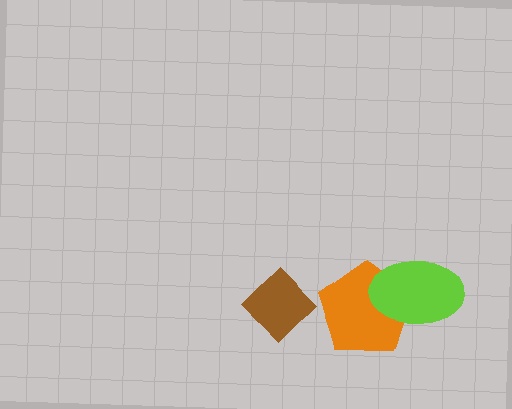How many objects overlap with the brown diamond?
0 objects overlap with the brown diamond.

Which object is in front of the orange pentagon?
The lime ellipse is in front of the orange pentagon.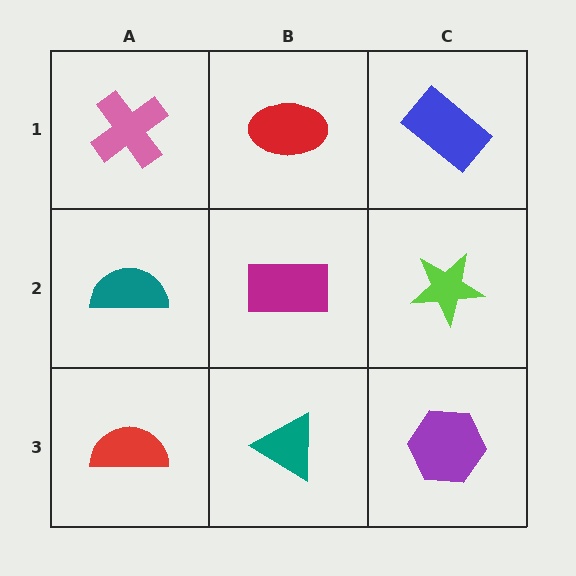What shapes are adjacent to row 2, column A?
A pink cross (row 1, column A), a red semicircle (row 3, column A), a magenta rectangle (row 2, column B).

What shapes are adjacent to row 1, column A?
A teal semicircle (row 2, column A), a red ellipse (row 1, column B).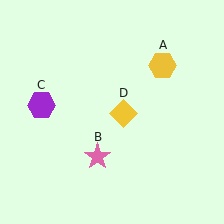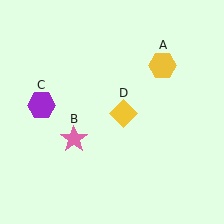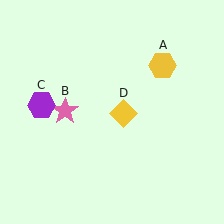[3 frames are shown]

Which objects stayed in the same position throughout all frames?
Yellow hexagon (object A) and purple hexagon (object C) and yellow diamond (object D) remained stationary.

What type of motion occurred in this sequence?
The pink star (object B) rotated clockwise around the center of the scene.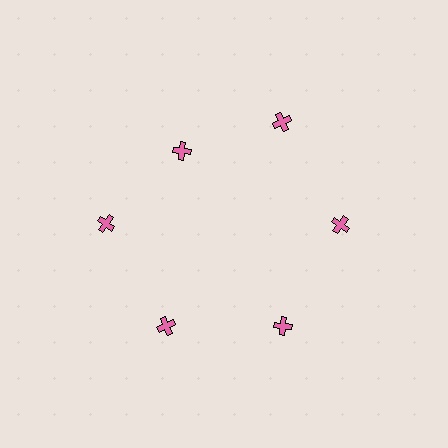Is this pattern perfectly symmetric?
No. The 6 pink crosses are arranged in a ring, but one element near the 11 o'clock position is pulled inward toward the center, breaking the 6-fold rotational symmetry.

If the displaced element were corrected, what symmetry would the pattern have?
It would have 6-fold rotational symmetry — the pattern would map onto itself every 60 degrees.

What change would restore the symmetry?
The symmetry would be restored by moving it outward, back onto the ring so that all 6 crosses sit at equal angles and equal distance from the center.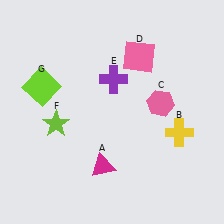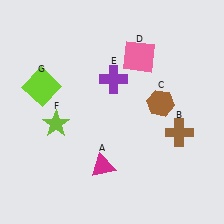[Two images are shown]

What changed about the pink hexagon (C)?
In Image 1, C is pink. In Image 2, it changed to brown.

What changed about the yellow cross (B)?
In Image 1, B is yellow. In Image 2, it changed to brown.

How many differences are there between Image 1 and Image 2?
There are 2 differences between the two images.